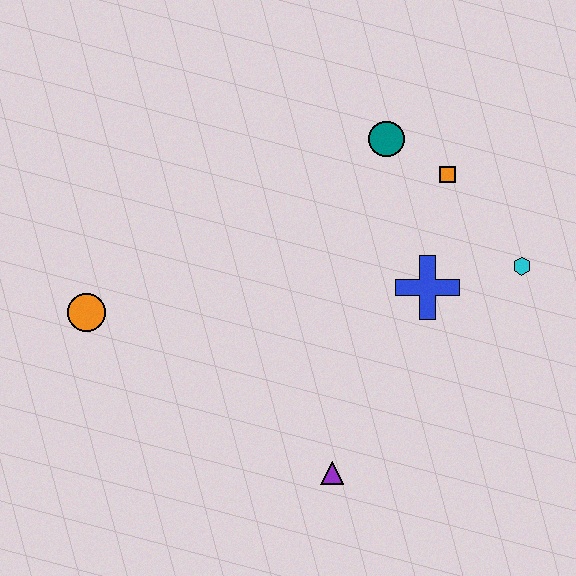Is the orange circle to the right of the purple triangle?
No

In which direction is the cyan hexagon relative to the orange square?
The cyan hexagon is below the orange square.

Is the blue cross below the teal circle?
Yes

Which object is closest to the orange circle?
The purple triangle is closest to the orange circle.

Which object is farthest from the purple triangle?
The teal circle is farthest from the purple triangle.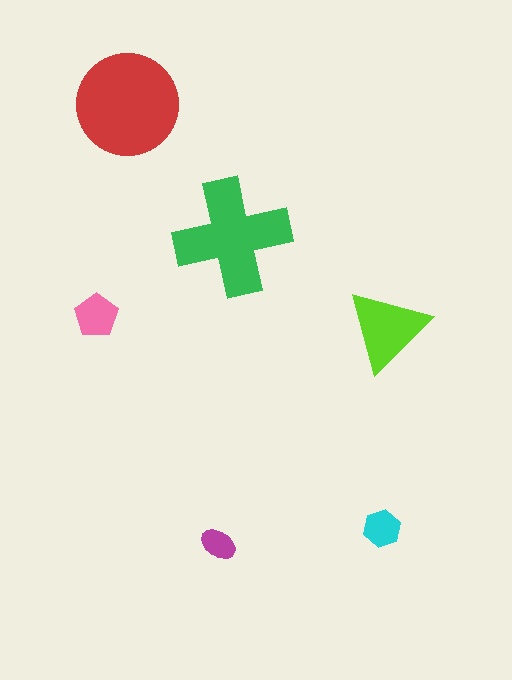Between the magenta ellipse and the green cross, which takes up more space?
The green cross.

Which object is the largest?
The red circle.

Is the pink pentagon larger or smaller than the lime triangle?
Smaller.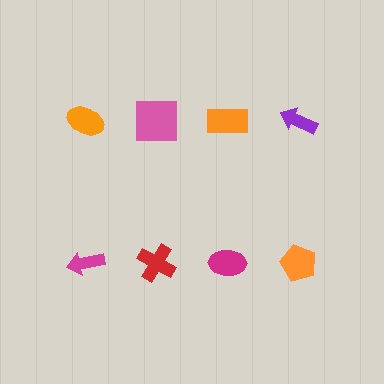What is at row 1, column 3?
An orange rectangle.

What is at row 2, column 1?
A magenta arrow.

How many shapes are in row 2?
4 shapes.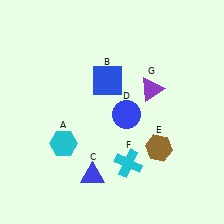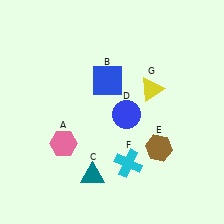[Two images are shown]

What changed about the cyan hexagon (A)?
In Image 1, A is cyan. In Image 2, it changed to pink.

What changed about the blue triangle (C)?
In Image 1, C is blue. In Image 2, it changed to teal.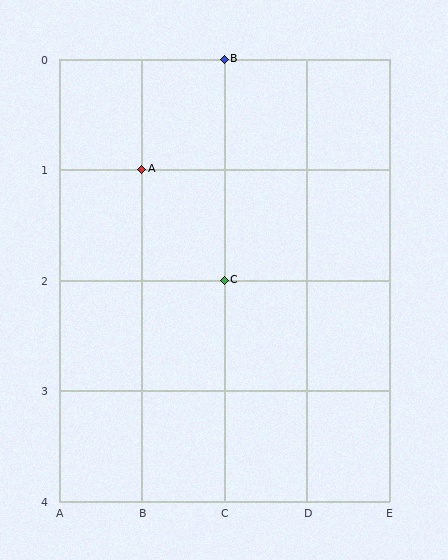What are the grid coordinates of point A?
Point A is at grid coordinates (B, 1).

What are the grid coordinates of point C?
Point C is at grid coordinates (C, 2).